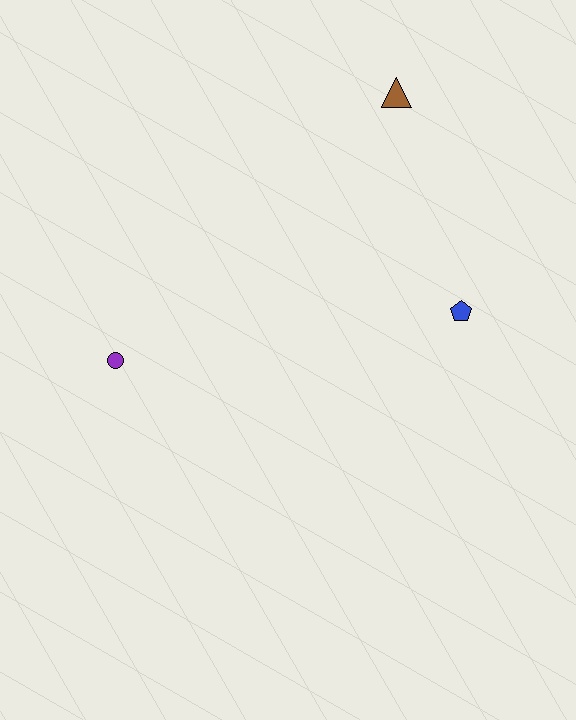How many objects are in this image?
There are 3 objects.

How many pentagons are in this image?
There is 1 pentagon.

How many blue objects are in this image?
There is 1 blue object.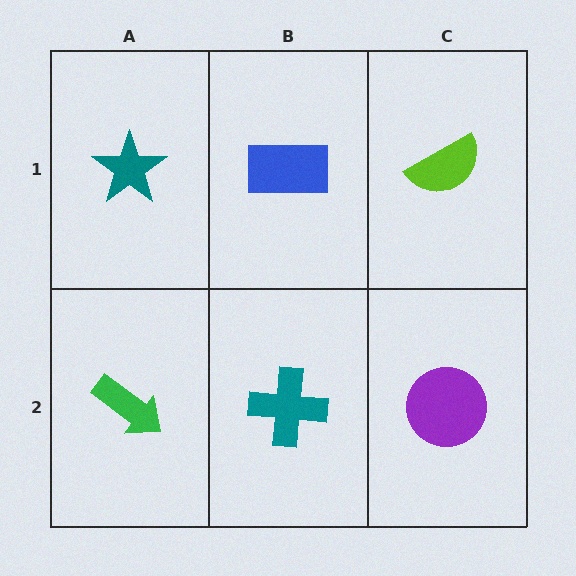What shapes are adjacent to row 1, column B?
A teal cross (row 2, column B), a teal star (row 1, column A), a lime semicircle (row 1, column C).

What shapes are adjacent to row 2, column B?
A blue rectangle (row 1, column B), a green arrow (row 2, column A), a purple circle (row 2, column C).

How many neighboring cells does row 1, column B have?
3.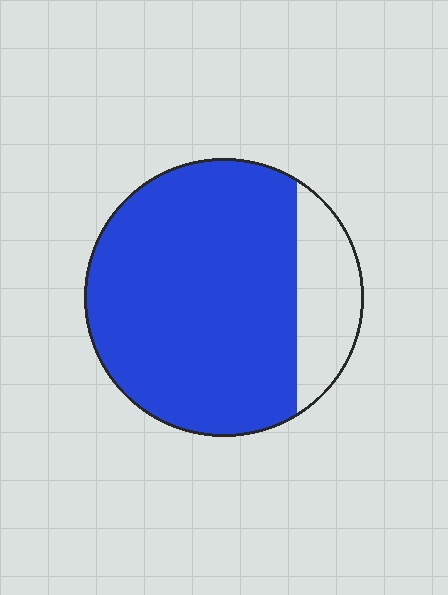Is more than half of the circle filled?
Yes.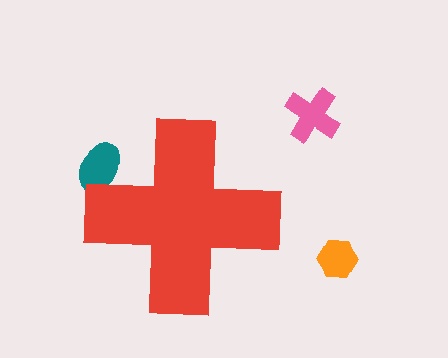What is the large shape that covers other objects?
A red cross.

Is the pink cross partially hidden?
No, the pink cross is fully visible.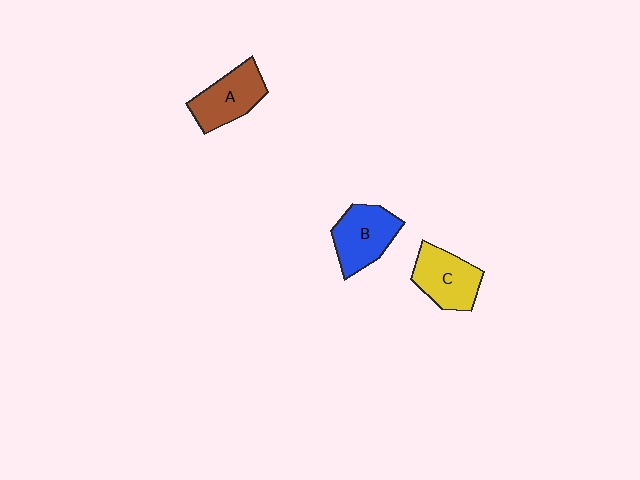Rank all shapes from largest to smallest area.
From largest to smallest: B (blue), C (yellow), A (brown).